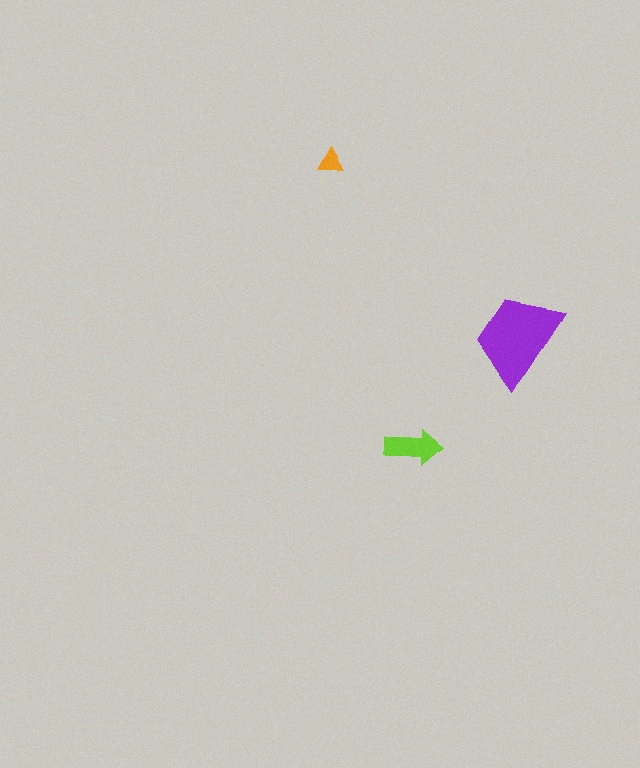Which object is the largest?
The purple trapezoid.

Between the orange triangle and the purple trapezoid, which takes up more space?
The purple trapezoid.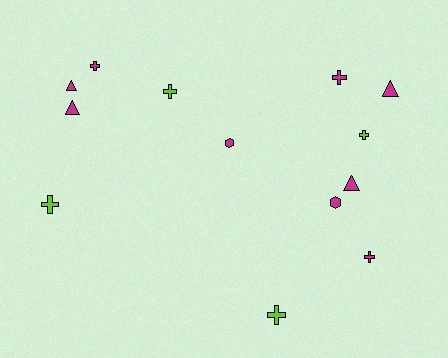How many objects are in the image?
There are 13 objects.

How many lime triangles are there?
There are no lime triangles.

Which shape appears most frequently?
Cross, with 7 objects.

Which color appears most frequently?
Magenta, with 9 objects.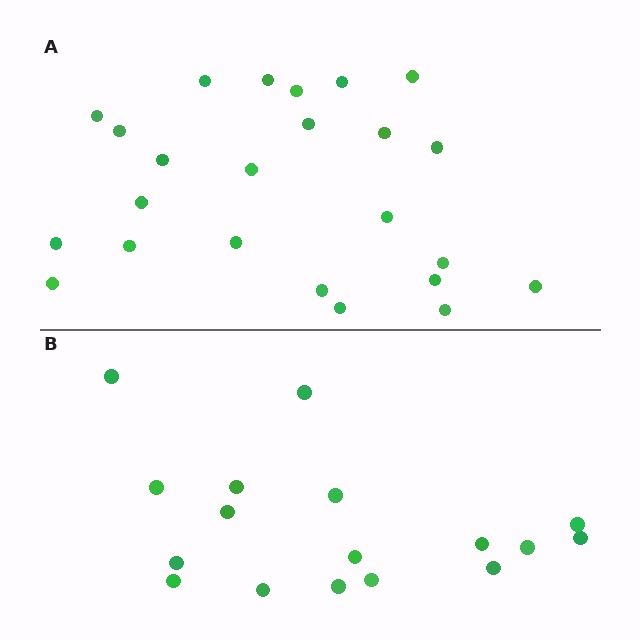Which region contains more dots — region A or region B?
Region A (the top region) has more dots.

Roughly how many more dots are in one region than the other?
Region A has roughly 8 or so more dots than region B.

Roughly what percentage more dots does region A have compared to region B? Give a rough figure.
About 40% more.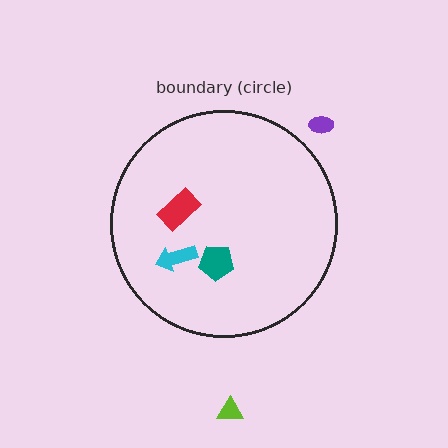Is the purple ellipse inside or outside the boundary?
Outside.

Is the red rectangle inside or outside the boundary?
Inside.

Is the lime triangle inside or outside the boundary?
Outside.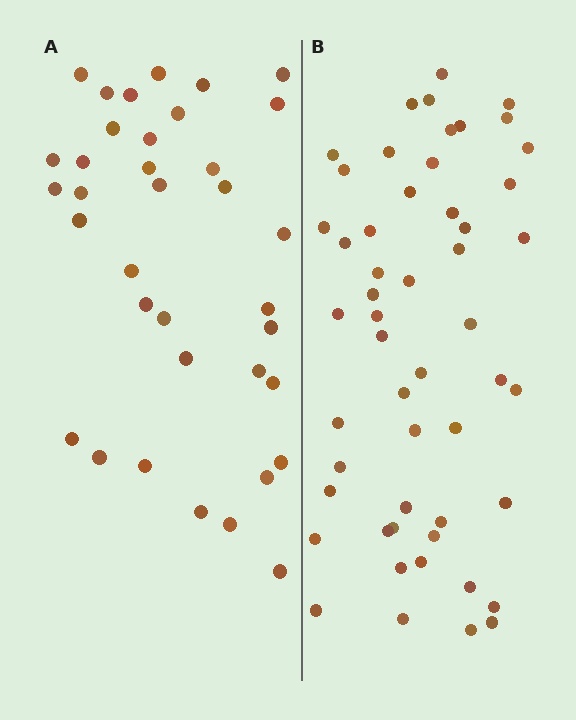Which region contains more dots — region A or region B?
Region B (the right region) has more dots.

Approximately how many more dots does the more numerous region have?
Region B has approximately 15 more dots than region A.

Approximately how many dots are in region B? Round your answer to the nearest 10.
About 50 dots. (The exact count is 52, which rounds to 50.)